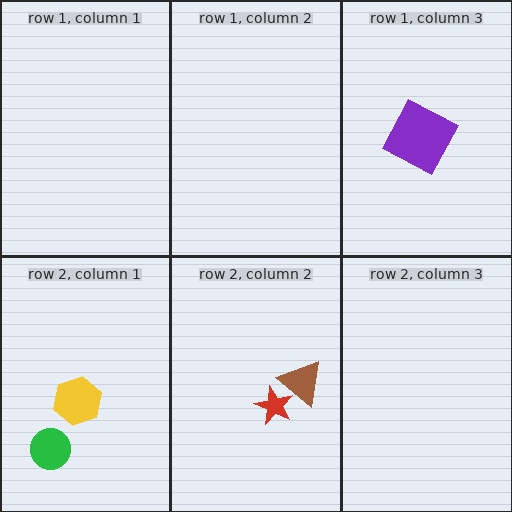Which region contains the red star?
The row 2, column 2 region.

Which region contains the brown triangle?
The row 2, column 2 region.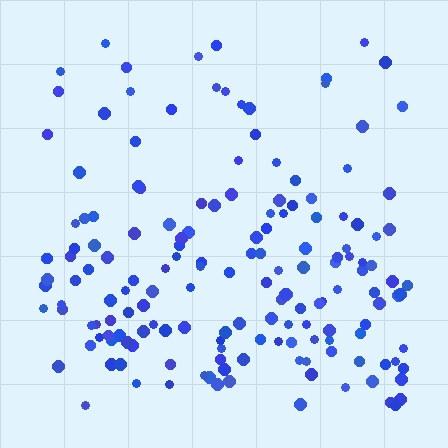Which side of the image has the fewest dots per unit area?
The top.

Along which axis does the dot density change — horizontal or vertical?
Vertical.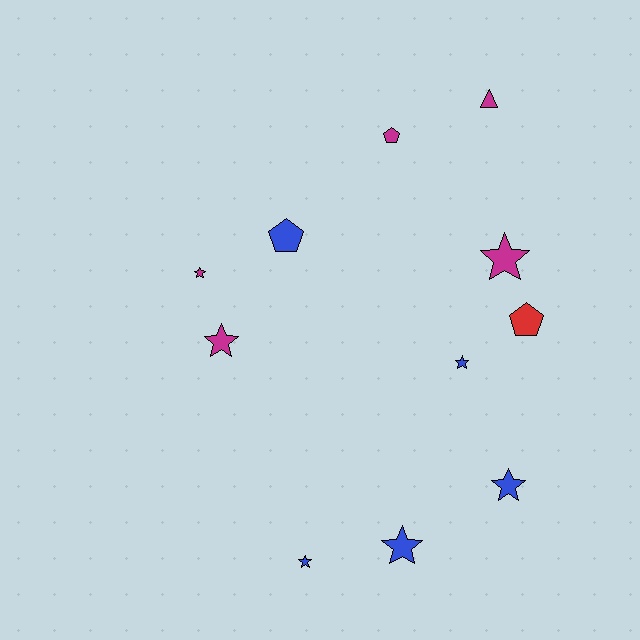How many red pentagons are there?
There is 1 red pentagon.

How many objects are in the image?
There are 11 objects.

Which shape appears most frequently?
Star, with 7 objects.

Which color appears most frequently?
Blue, with 5 objects.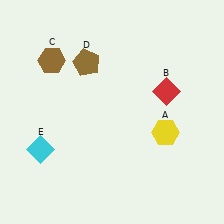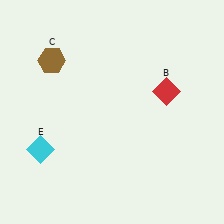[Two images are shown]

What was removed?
The yellow hexagon (A), the brown pentagon (D) were removed in Image 2.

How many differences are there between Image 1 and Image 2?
There are 2 differences between the two images.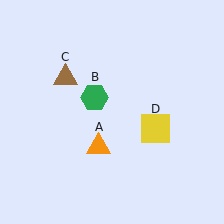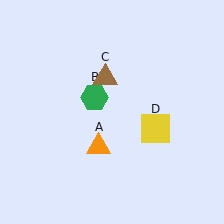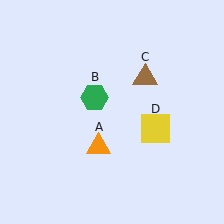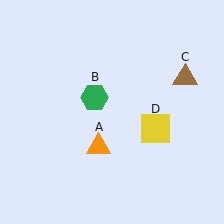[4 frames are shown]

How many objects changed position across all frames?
1 object changed position: brown triangle (object C).